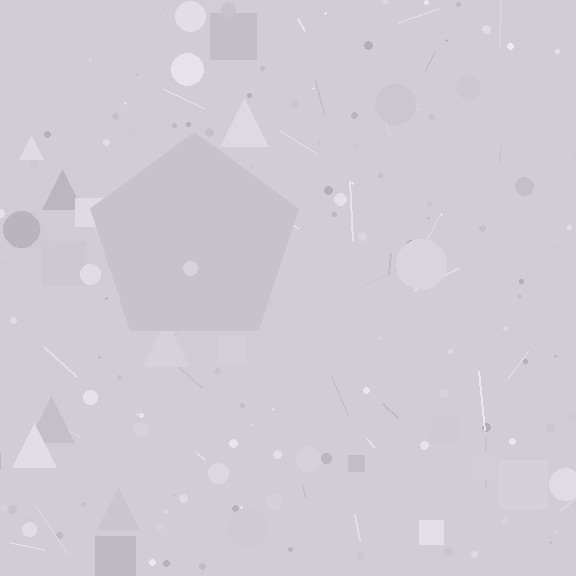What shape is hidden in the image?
A pentagon is hidden in the image.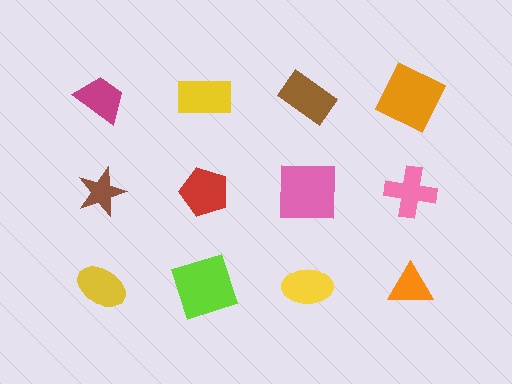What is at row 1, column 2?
A yellow rectangle.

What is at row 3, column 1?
A yellow ellipse.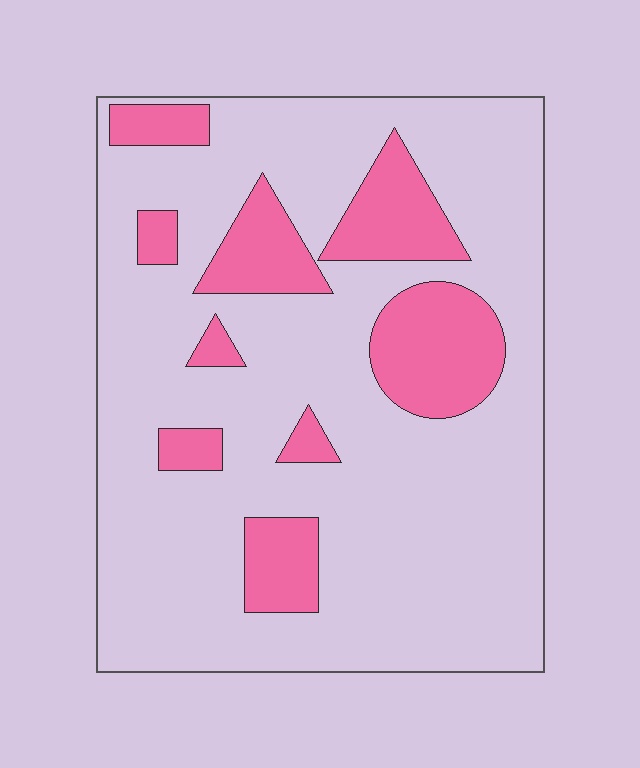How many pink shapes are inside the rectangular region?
9.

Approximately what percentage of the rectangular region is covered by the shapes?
Approximately 20%.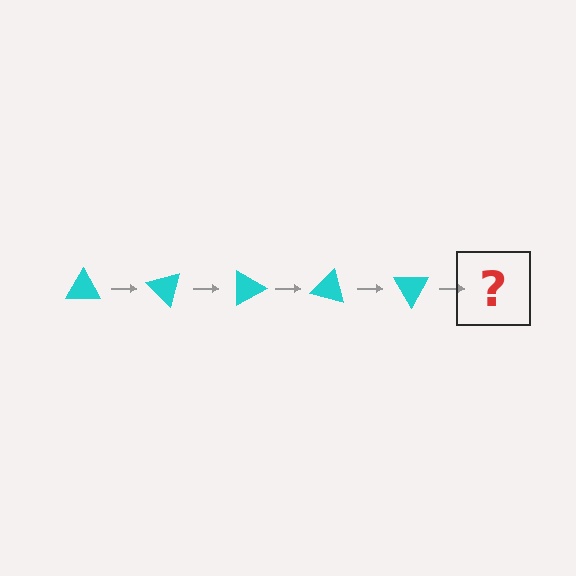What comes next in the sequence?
The next element should be a cyan triangle rotated 225 degrees.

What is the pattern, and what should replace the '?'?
The pattern is that the triangle rotates 45 degrees each step. The '?' should be a cyan triangle rotated 225 degrees.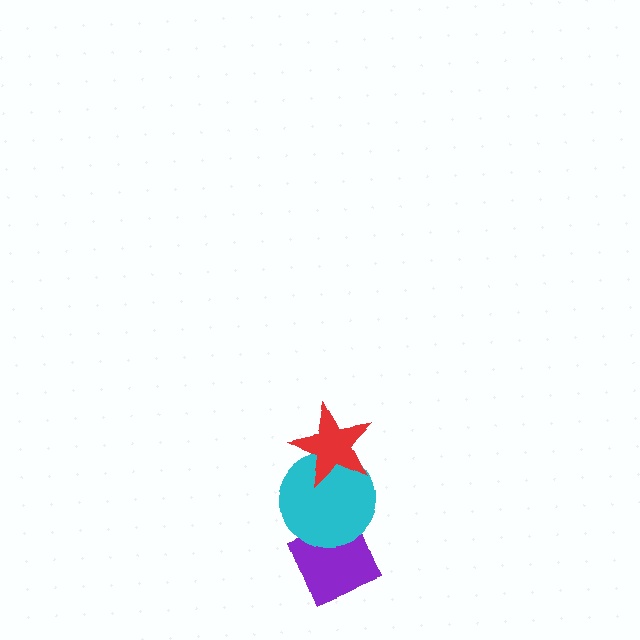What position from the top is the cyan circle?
The cyan circle is 2nd from the top.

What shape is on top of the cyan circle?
The red star is on top of the cyan circle.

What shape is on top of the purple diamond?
The cyan circle is on top of the purple diamond.